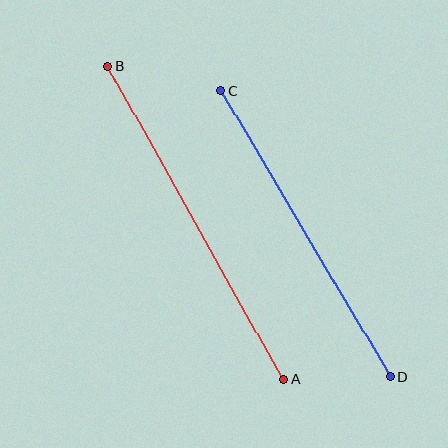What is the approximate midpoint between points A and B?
The midpoint is at approximately (196, 223) pixels.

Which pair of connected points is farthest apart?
Points A and B are farthest apart.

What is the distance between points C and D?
The distance is approximately 332 pixels.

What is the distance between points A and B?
The distance is approximately 358 pixels.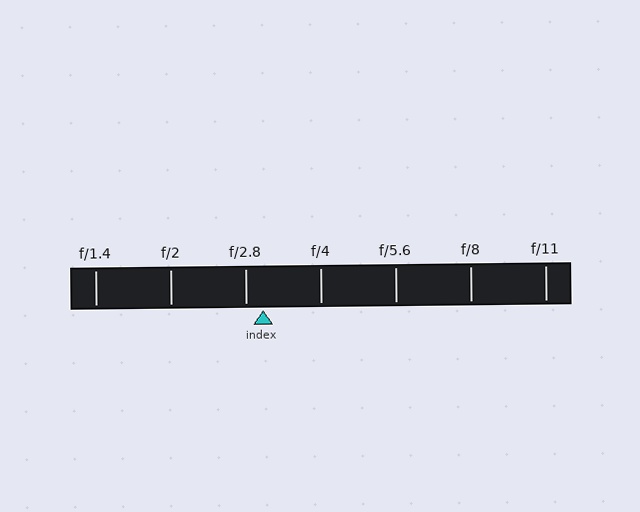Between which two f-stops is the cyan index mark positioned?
The index mark is between f/2.8 and f/4.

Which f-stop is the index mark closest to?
The index mark is closest to f/2.8.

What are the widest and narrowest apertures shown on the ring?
The widest aperture shown is f/1.4 and the narrowest is f/11.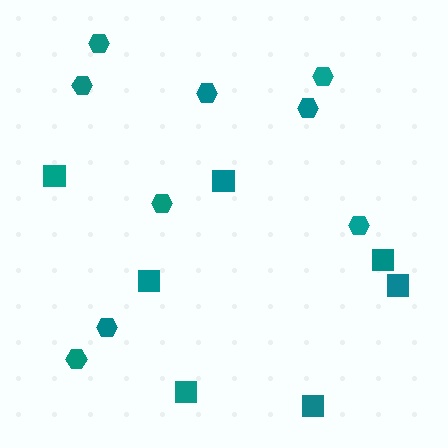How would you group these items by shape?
There are 2 groups: one group of hexagons (9) and one group of squares (7).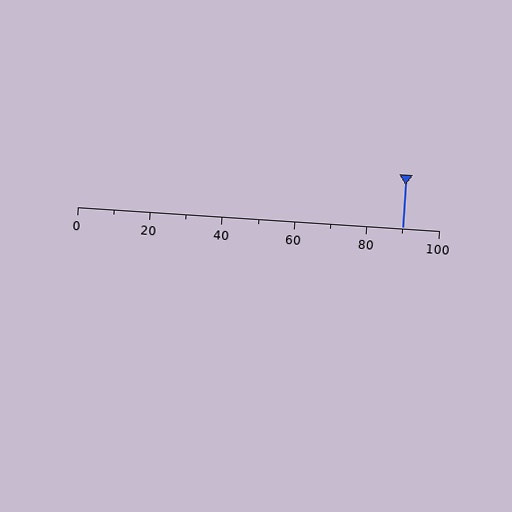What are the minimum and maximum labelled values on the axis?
The axis runs from 0 to 100.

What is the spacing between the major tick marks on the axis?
The major ticks are spaced 20 apart.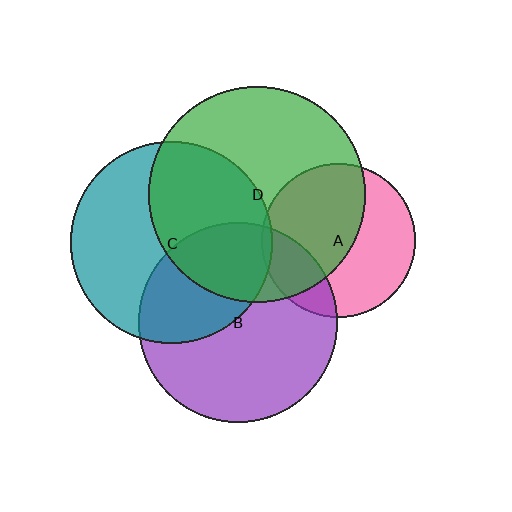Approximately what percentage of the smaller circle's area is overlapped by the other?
Approximately 30%.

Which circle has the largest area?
Circle D (green).